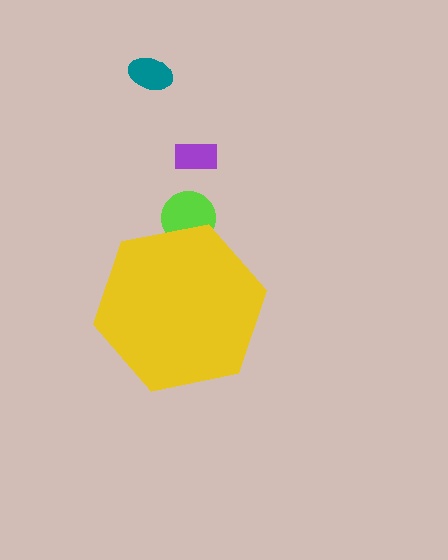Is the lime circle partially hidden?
Yes, the lime circle is partially hidden behind the yellow hexagon.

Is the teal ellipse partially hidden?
No, the teal ellipse is fully visible.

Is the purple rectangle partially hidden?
No, the purple rectangle is fully visible.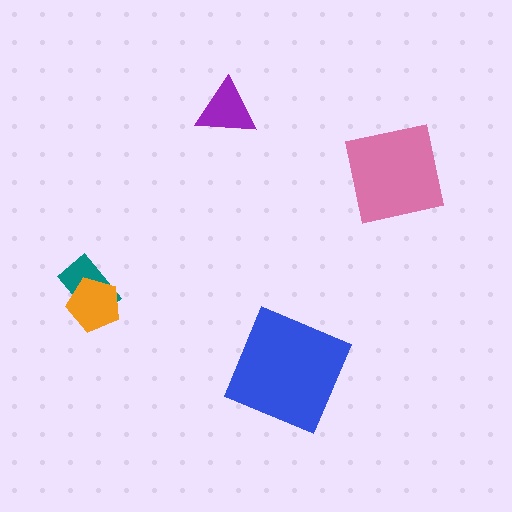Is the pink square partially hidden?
No, no other shape covers it.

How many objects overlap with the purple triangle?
0 objects overlap with the purple triangle.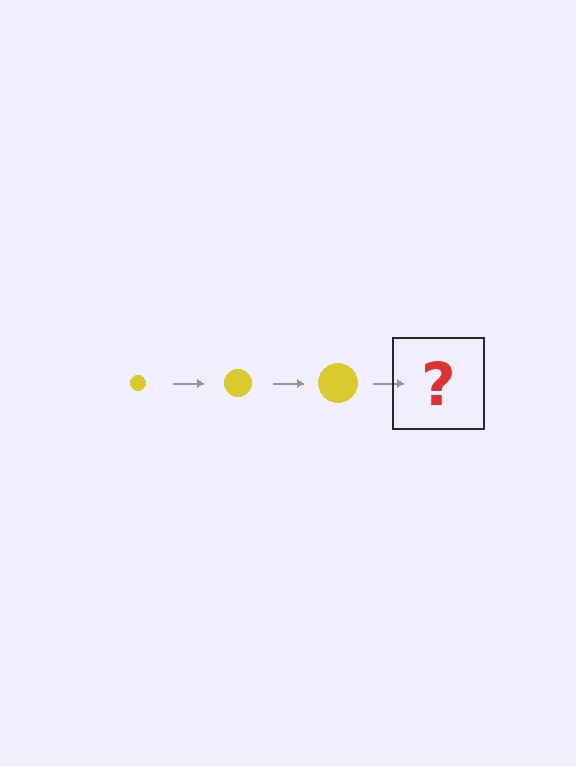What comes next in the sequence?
The next element should be a yellow circle, larger than the previous one.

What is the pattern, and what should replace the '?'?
The pattern is that the circle gets progressively larger each step. The '?' should be a yellow circle, larger than the previous one.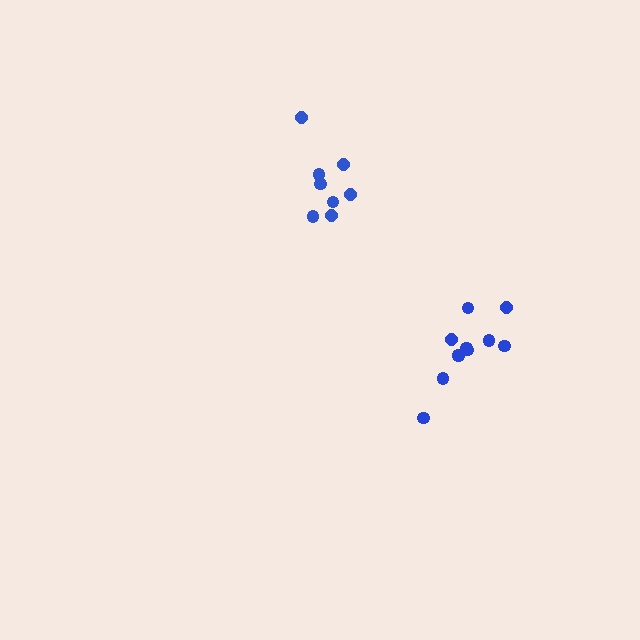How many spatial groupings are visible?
There are 2 spatial groupings.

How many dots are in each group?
Group 1: 11 dots, Group 2: 8 dots (19 total).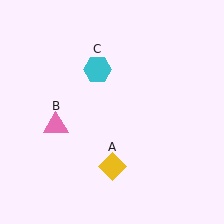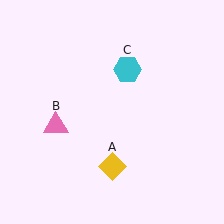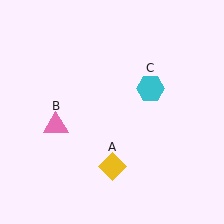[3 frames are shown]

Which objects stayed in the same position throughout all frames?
Yellow diamond (object A) and pink triangle (object B) remained stationary.